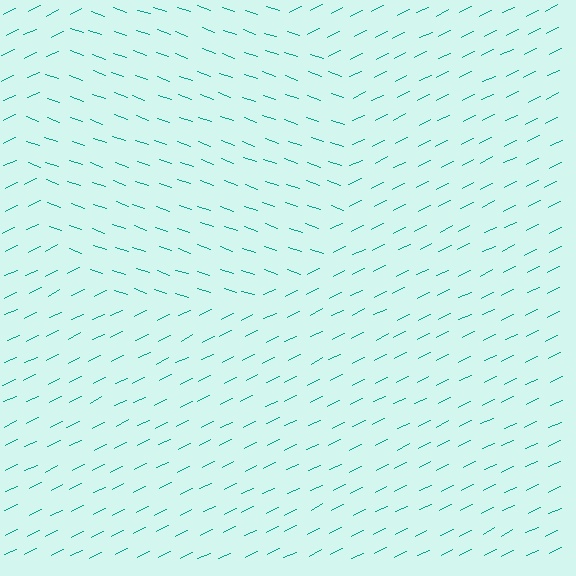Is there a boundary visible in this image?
Yes, there is a texture boundary formed by a change in line orientation.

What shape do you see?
I see a circle.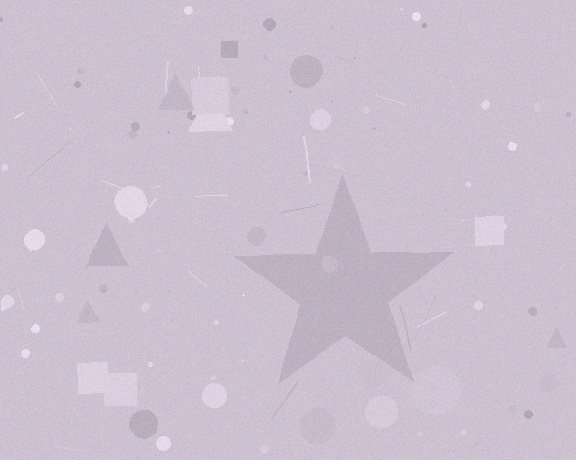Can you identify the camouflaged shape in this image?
The camouflaged shape is a star.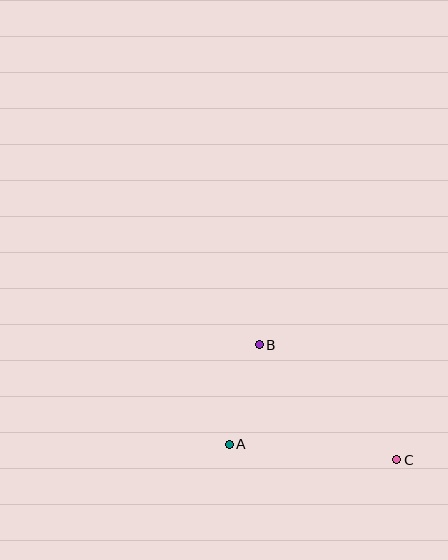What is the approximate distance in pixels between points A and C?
The distance between A and C is approximately 168 pixels.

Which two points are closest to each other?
Points A and B are closest to each other.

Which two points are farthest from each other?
Points B and C are farthest from each other.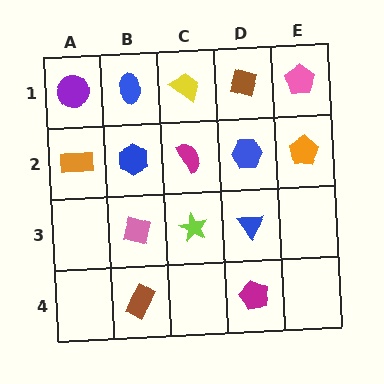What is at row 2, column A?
An orange rectangle.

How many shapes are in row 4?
2 shapes.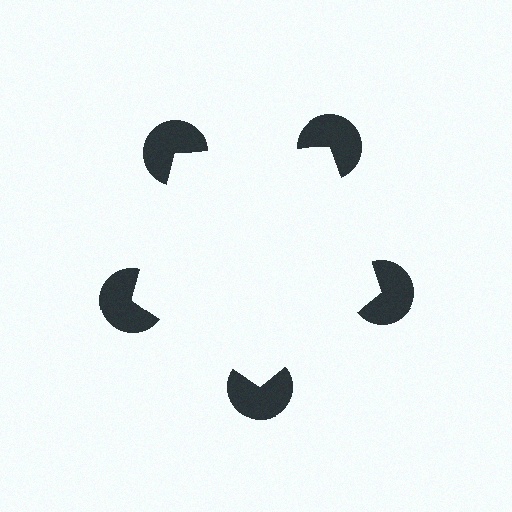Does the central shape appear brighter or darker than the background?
It typically appears slightly brighter than the background, even though no actual brightness change is drawn.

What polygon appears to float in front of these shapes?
An illusory pentagon — its edges are inferred from the aligned wedge cuts in the pac-man discs, not physically drawn.